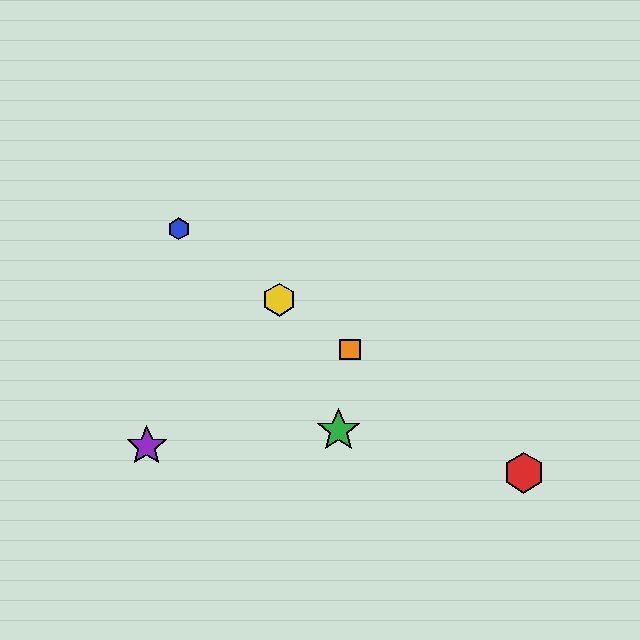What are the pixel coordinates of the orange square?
The orange square is at (350, 350).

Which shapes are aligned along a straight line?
The red hexagon, the blue hexagon, the yellow hexagon, the orange square are aligned along a straight line.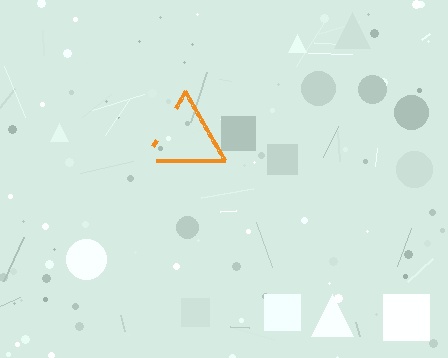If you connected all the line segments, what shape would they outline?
They would outline a triangle.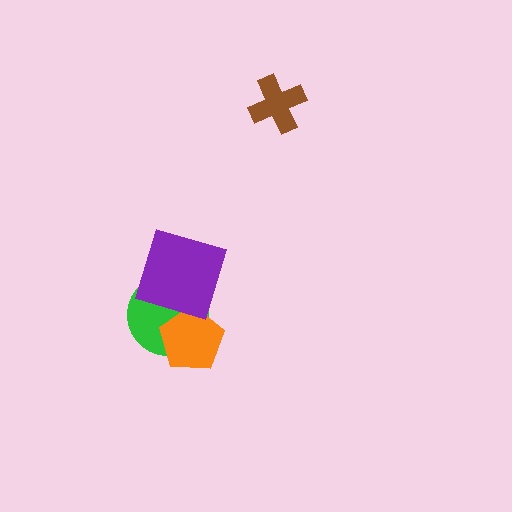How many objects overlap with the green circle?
2 objects overlap with the green circle.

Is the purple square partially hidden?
No, no other shape covers it.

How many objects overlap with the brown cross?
0 objects overlap with the brown cross.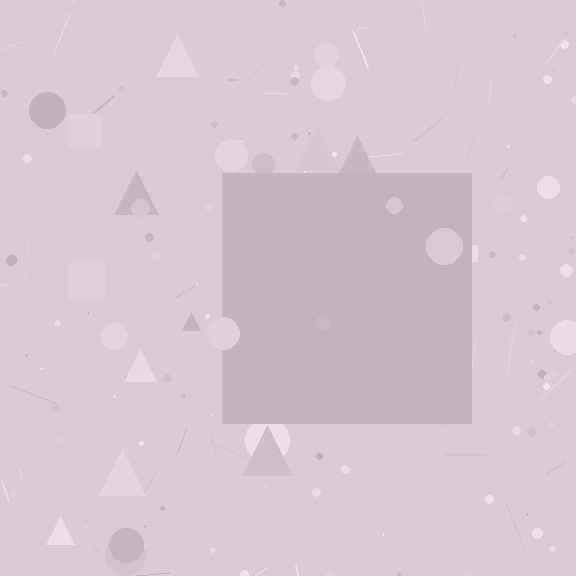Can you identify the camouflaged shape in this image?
The camouflaged shape is a square.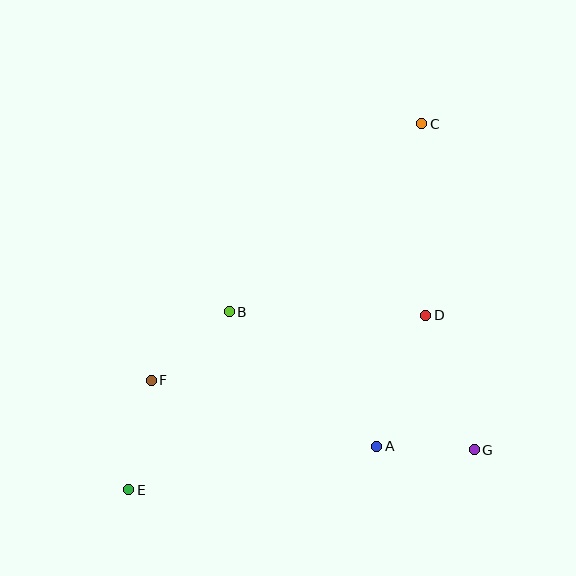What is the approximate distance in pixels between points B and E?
The distance between B and E is approximately 205 pixels.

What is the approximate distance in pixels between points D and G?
The distance between D and G is approximately 143 pixels.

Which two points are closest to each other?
Points A and G are closest to each other.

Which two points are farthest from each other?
Points C and E are farthest from each other.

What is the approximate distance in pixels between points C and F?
The distance between C and F is approximately 372 pixels.